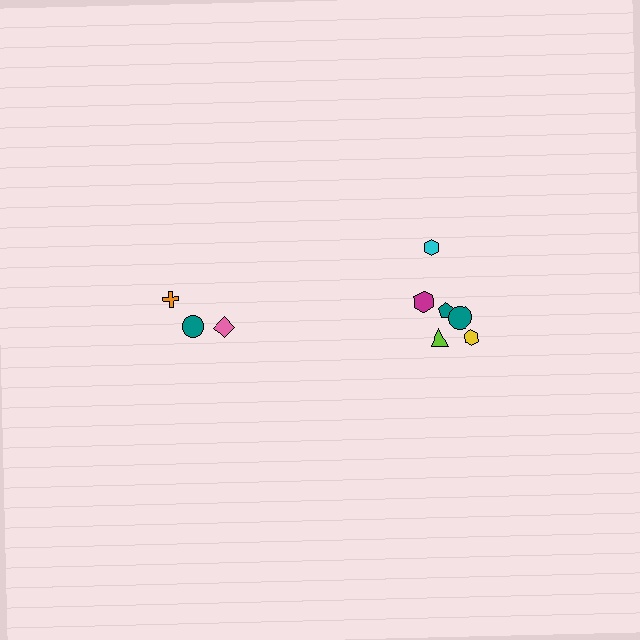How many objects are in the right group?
There are 6 objects.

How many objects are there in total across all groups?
There are 9 objects.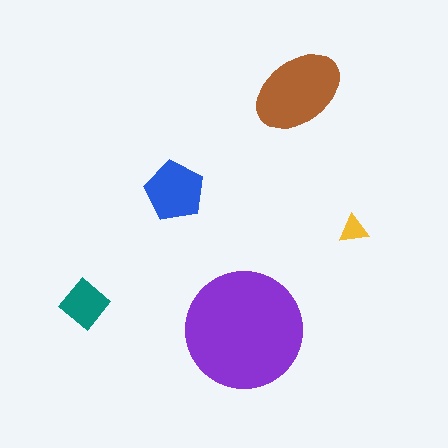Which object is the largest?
The purple circle.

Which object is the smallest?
The yellow triangle.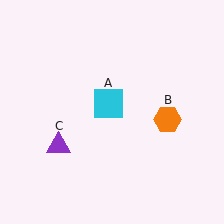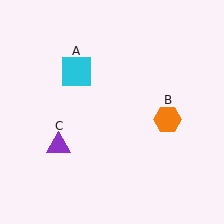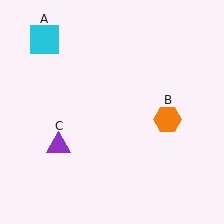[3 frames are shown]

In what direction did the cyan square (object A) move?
The cyan square (object A) moved up and to the left.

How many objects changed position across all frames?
1 object changed position: cyan square (object A).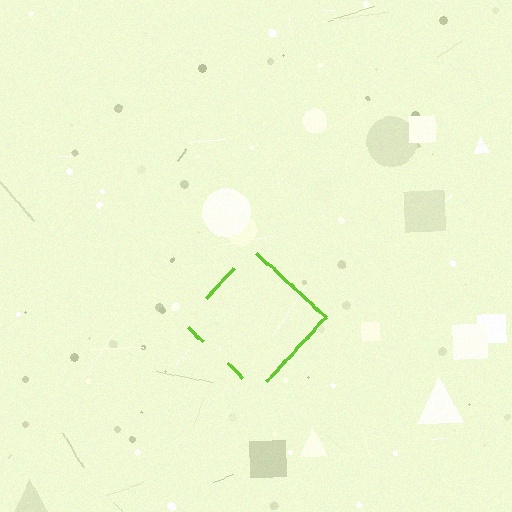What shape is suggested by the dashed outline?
The dashed outline suggests a diamond.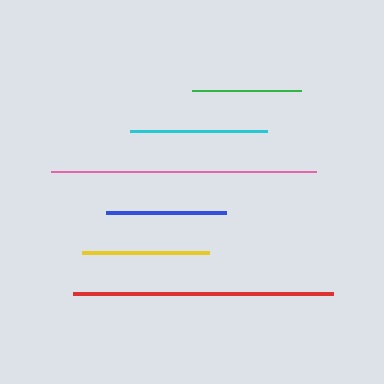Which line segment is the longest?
The pink line is the longest at approximately 265 pixels.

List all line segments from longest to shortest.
From longest to shortest: pink, red, cyan, yellow, blue, green.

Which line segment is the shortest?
The green line is the shortest at approximately 109 pixels.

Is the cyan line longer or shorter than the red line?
The red line is longer than the cyan line.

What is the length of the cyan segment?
The cyan segment is approximately 137 pixels long.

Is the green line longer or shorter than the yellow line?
The yellow line is longer than the green line.